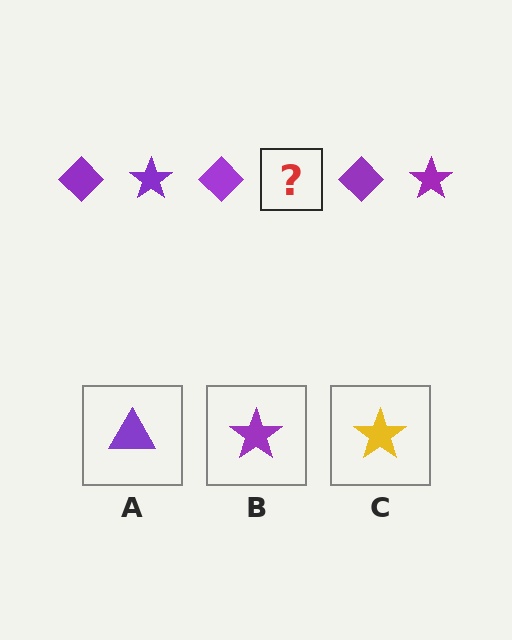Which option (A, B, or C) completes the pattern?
B.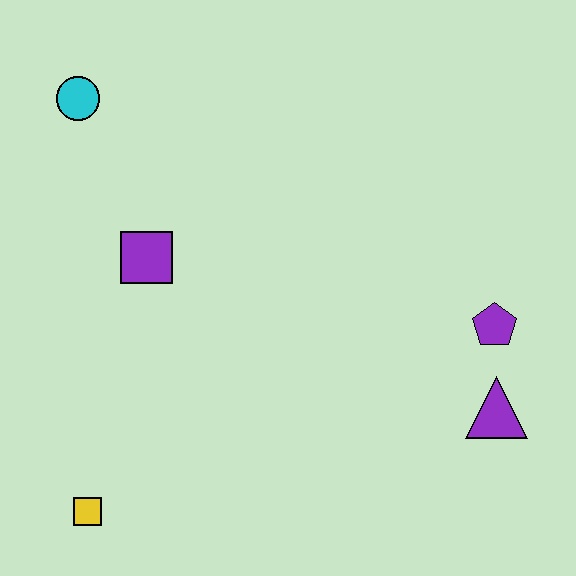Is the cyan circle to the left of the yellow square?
Yes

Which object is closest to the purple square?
The cyan circle is closest to the purple square.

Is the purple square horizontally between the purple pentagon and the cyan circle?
Yes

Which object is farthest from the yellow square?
The purple pentagon is farthest from the yellow square.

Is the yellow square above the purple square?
No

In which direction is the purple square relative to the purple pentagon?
The purple square is to the left of the purple pentagon.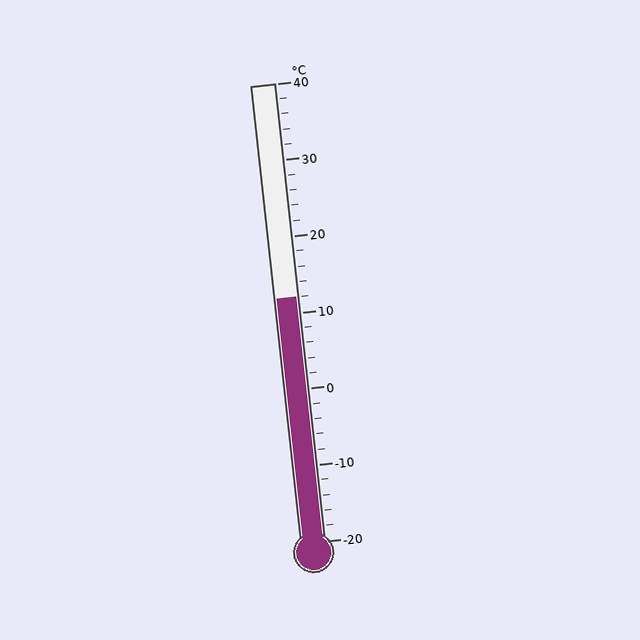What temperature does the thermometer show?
The thermometer shows approximately 12°C.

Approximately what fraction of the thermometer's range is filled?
The thermometer is filled to approximately 55% of its range.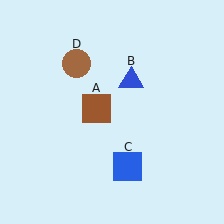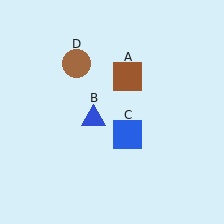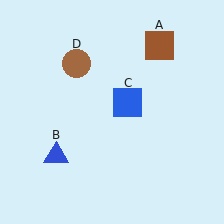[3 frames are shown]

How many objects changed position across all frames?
3 objects changed position: brown square (object A), blue triangle (object B), blue square (object C).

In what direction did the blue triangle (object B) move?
The blue triangle (object B) moved down and to the left.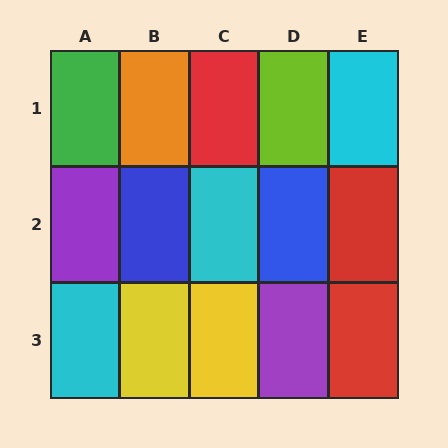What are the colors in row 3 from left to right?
Cyan, yellow, yellow, purple, red.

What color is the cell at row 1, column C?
Red.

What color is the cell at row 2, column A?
Purple.